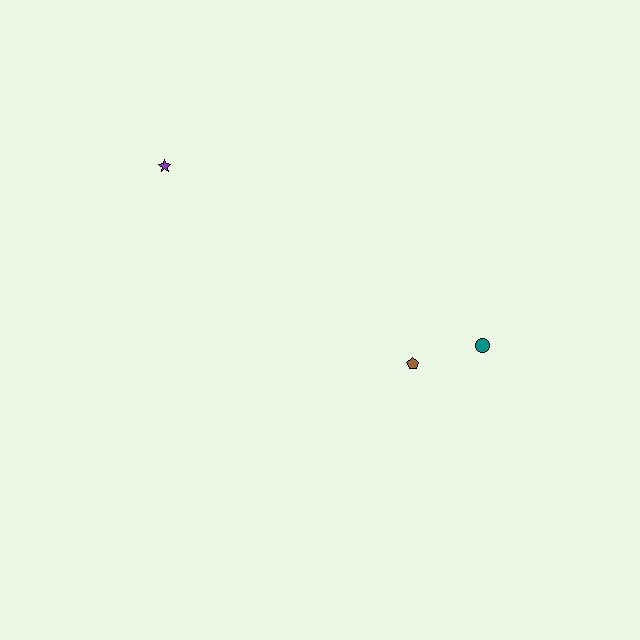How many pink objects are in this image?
There are no pink objects.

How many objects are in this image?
There are 3 objects.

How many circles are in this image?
There is 1 circle.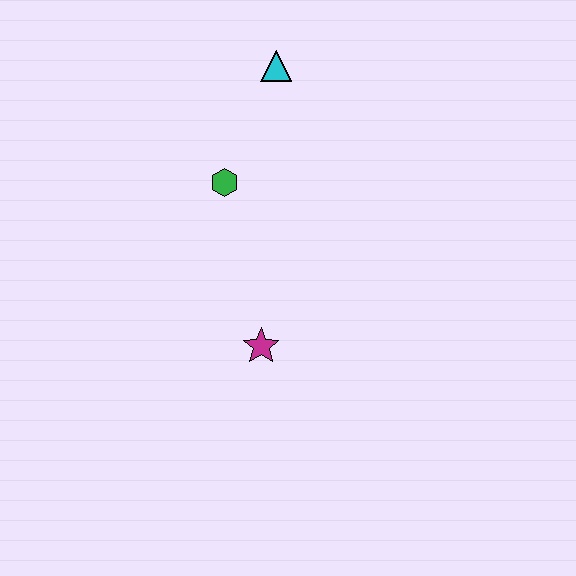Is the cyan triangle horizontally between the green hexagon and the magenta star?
No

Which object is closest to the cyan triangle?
The green hexagon is closest to the cyan triangle.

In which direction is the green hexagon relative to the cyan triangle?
The green hexagon is below the cyan triangle.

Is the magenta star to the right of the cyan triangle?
No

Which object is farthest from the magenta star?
The cyan triangle is farthest from the magenta star.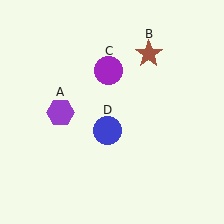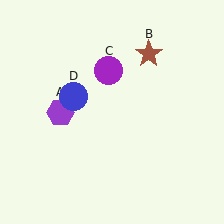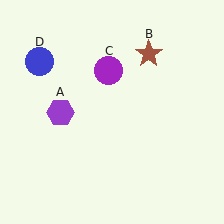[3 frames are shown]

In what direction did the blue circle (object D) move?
The blue circle (object D) moved up and to the left.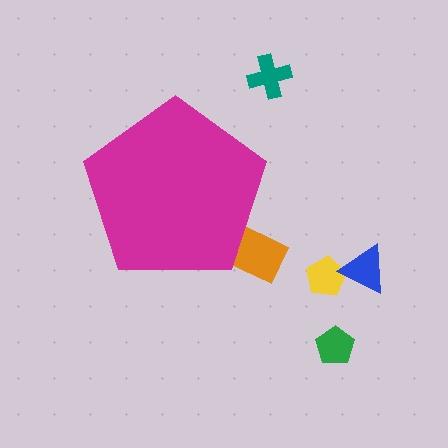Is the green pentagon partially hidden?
No, the green pentagon is fully visible.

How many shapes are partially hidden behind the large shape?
1 shape is partially hidden.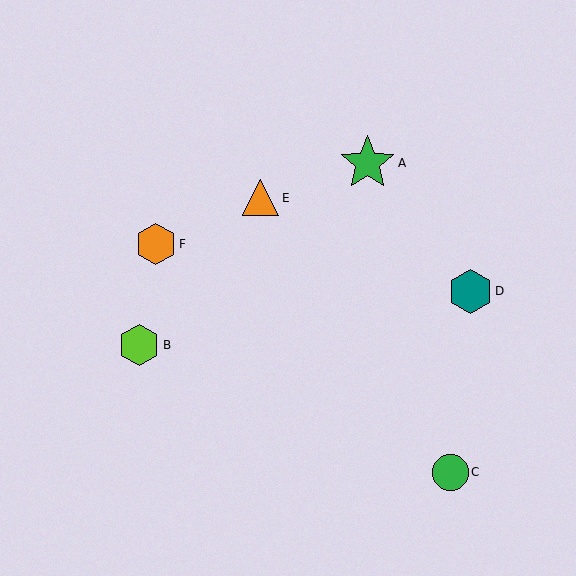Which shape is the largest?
The green star (labeled A) is the largest.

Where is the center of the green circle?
The center of the green circle is at (451, 472).